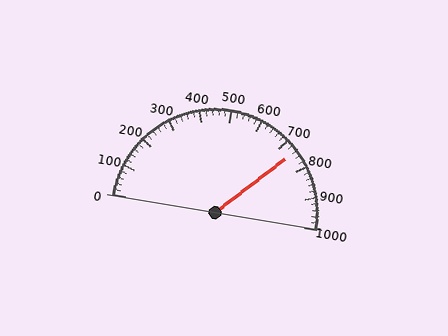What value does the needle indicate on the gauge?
The needle indicates approximately 740.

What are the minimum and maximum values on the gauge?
The gauge ranges from 0 to 1000.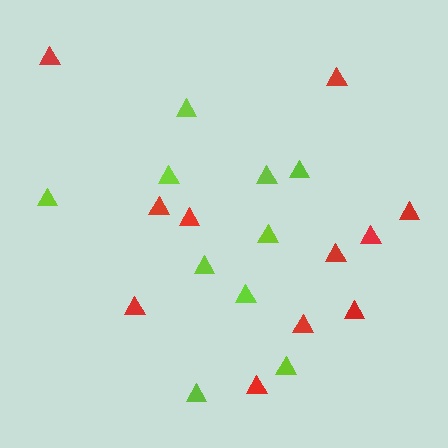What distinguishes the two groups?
There are 2 groups: one group of lime triangles (10) and one group of red triangles (11).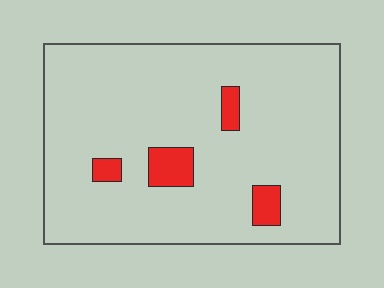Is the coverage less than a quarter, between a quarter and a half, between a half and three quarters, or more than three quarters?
Less than a quarter.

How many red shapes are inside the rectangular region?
4.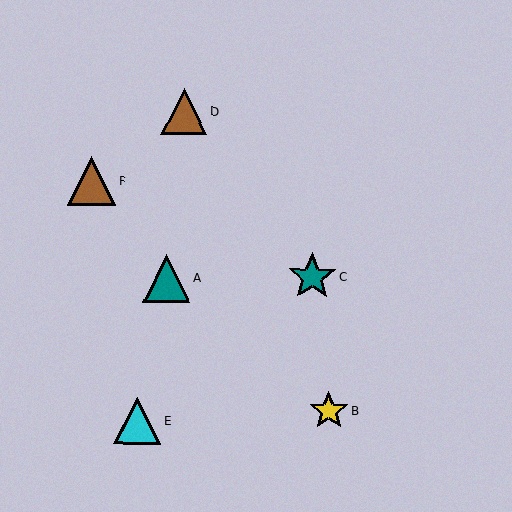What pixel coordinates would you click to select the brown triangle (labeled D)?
Click at (184, 111) to select the brown triangle D.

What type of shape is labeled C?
Shape C is a teal star.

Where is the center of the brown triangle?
The center of the brown triangle is at (184, 111).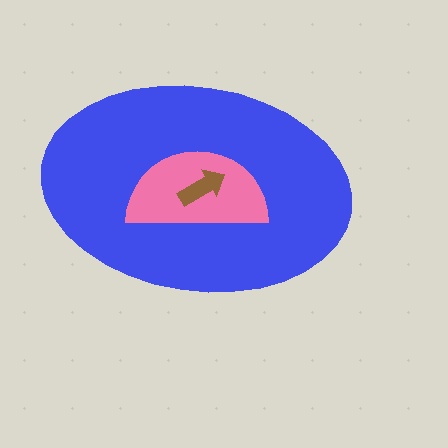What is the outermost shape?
The blue ellipse.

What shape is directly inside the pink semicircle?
The brown arrow.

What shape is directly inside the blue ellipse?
The pink semicircle.